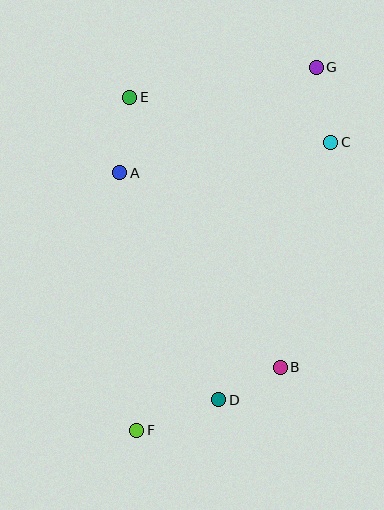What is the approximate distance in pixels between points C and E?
The distance between C and E is approximately 206 pixels.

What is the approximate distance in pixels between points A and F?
The distance between A and F is approximately 258 pixels.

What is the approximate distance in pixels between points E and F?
The distance between E and F is approximately 333 pixels.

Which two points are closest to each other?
Points B and D are closest to each other.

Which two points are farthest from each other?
Points F and G are farthest from each other.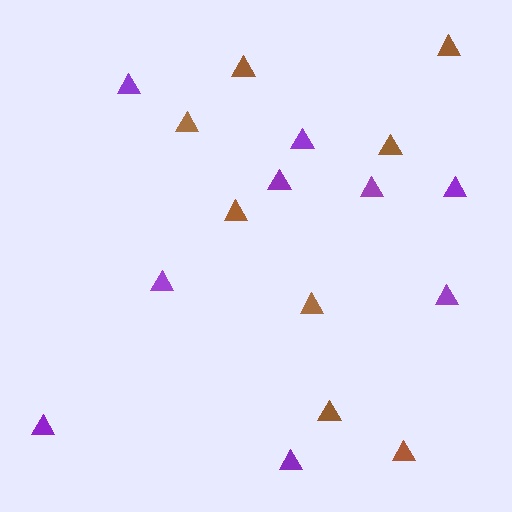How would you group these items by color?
There are 2 groups: one group of brown triangles (8) and one group of purple triangles (9).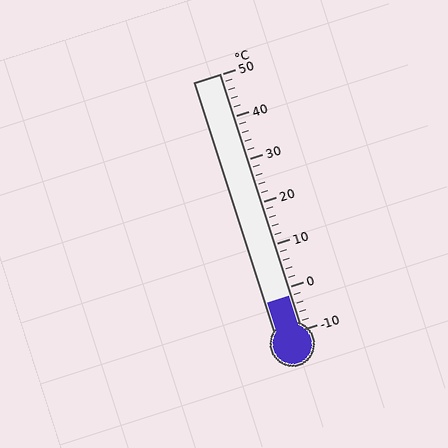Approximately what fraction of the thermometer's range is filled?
The thermometer is filled to approximately 15% of its range.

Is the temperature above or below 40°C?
The temperature is below 40°C.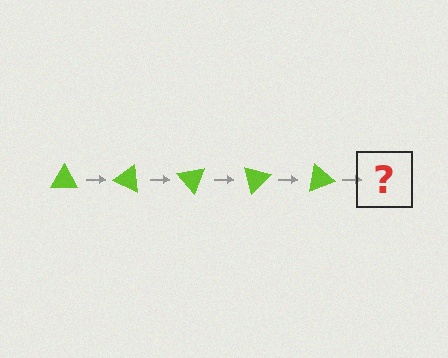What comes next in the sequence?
The next element should be a lime triangle rotated 125 degrees.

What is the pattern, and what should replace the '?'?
The pattern is that the triangle rotates 25 degrees each step. The '?' should be a lime triangle rotated 125 degrees.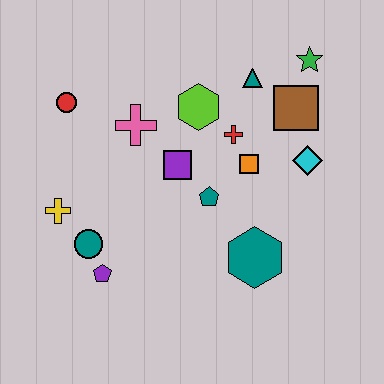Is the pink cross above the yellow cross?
Yes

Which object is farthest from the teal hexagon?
The red circle is farthest from the teal hexagon.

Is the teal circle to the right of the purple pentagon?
No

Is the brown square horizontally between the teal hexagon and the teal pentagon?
No